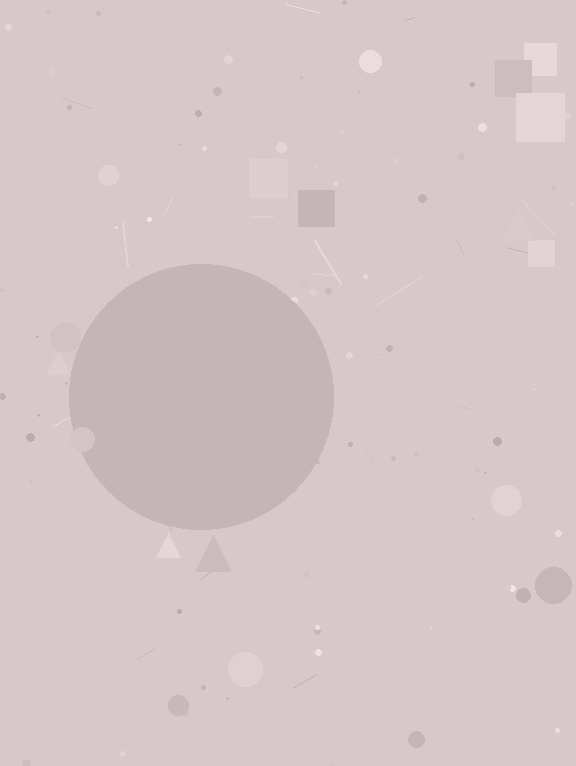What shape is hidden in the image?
A circle is hidden in the image.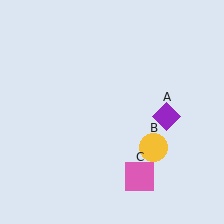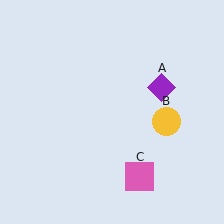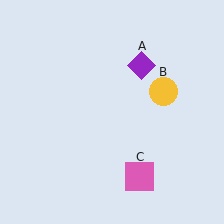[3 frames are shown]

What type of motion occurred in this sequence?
The purple diamond (object A), yellow circle (object B) rotated counterclockwise around the center of the scene.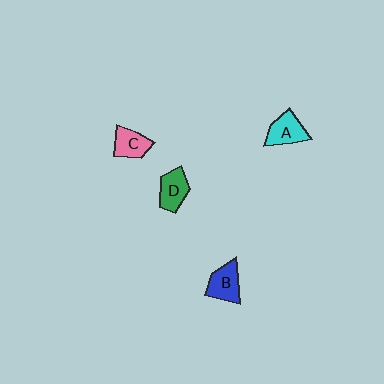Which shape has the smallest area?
Shape C (pink).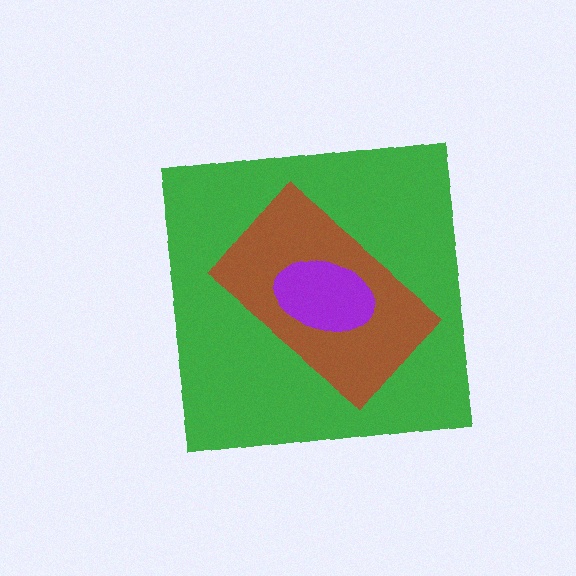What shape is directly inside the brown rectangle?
The purple ellipse.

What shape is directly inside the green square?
The brown rectangle.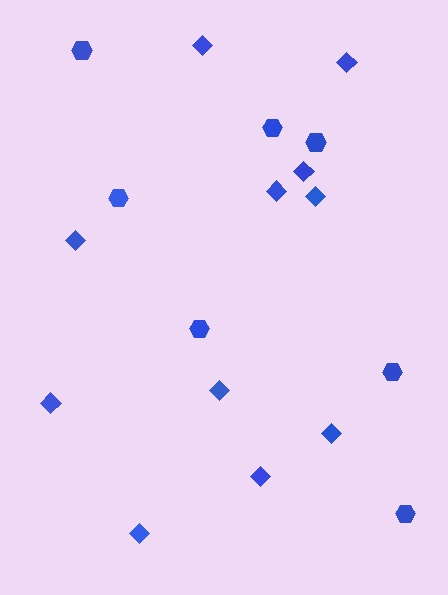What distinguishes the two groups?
There are 2 groups: one group of diamonds (11) and one group of hexagons (7).